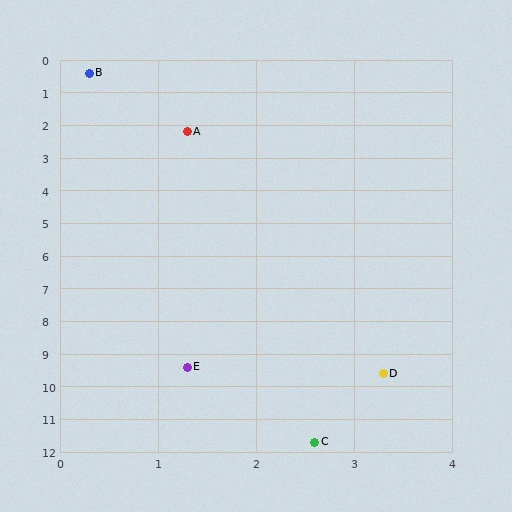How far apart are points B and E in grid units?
Points B and E are about 9.1 grid units apart.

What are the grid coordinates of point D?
Point D is at approximately (3.3, 9.6).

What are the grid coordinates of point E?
Point E is at approximately (1.3, 9.4).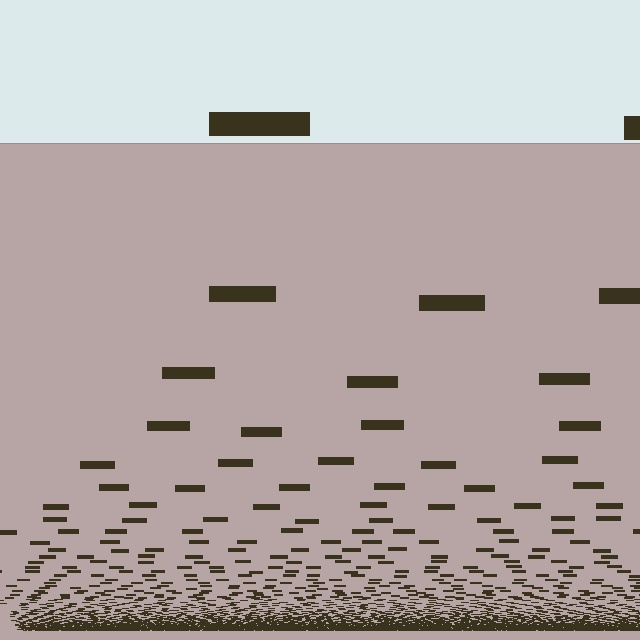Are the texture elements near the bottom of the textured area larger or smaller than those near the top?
Smaller. The gradient is inverted — elements near the bottom are smaller and denser.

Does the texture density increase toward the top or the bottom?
Density increases toward the bottom.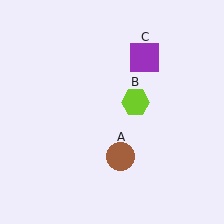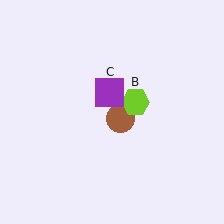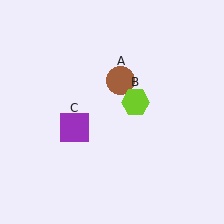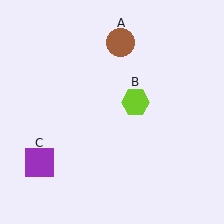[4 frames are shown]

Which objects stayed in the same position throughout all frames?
Lime hexagon (object B) remained stationary.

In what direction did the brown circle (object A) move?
The brown circle (object A) moved up.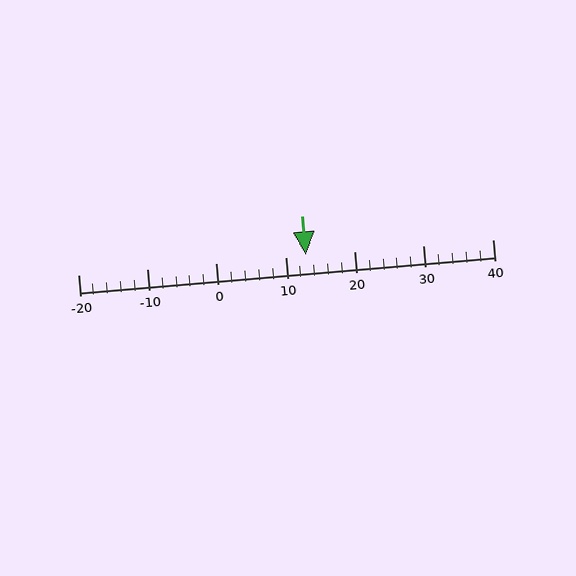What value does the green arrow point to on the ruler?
The green arrow points to approximately 13.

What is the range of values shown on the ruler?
The ruler shows values from -20 to 40.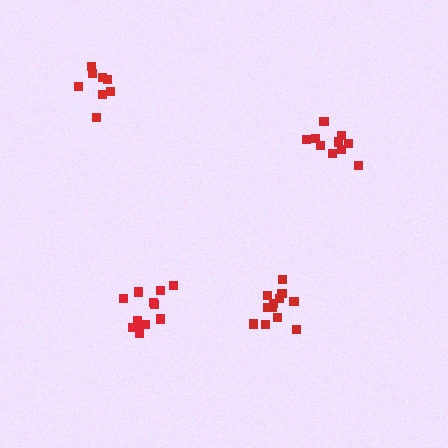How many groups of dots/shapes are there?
There are 4 groups.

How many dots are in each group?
Group 1: 12 dots, Group 2: 12 dots, Group 3: 10 dots, Group 4: 8 dots (42 total).